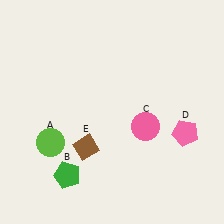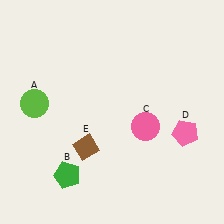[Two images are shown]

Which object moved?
The lime circle (A) moved up.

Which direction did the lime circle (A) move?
The lime circle (A) moved up.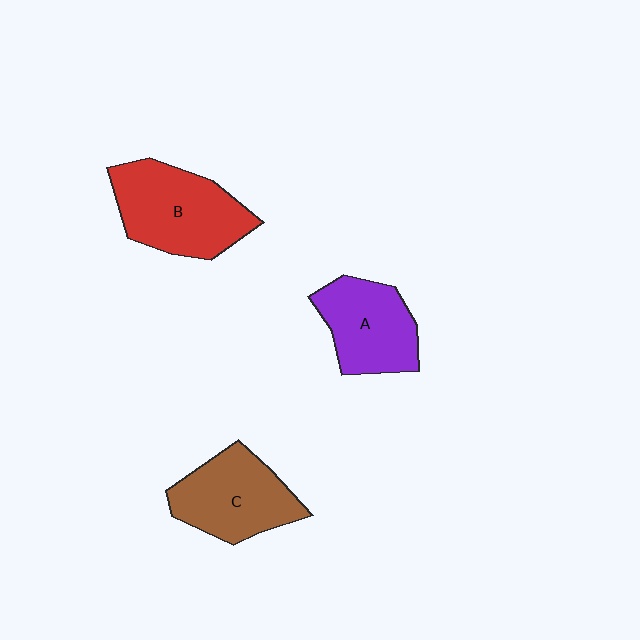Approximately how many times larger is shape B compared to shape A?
Approximately 1.3 times.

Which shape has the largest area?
Shape B (red).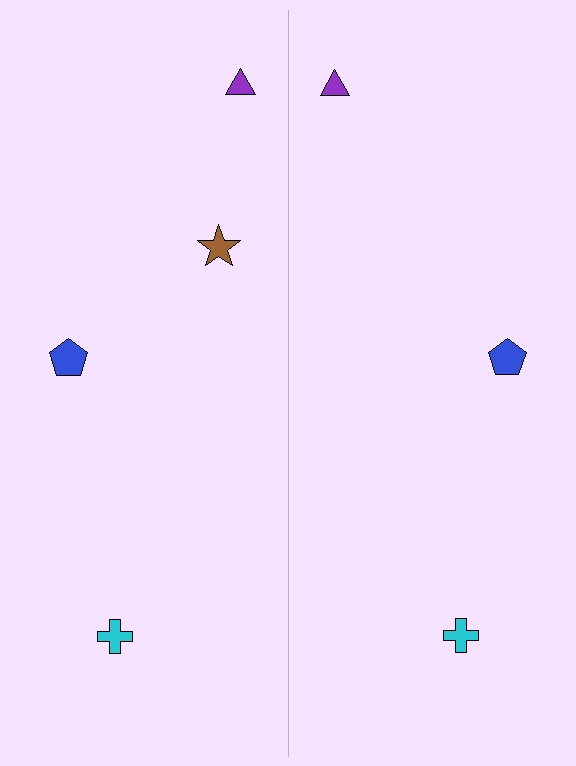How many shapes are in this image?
There are 7 shapes in this image.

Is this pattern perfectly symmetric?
No, the pattern is not perfectly symmetric. A brown star is missing from the right side.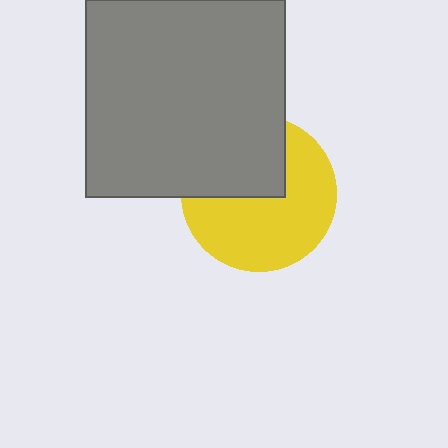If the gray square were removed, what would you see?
You would see the complete yellow circle.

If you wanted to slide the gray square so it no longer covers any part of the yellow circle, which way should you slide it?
Slide it up — that is the most direct way to separate the two shapes.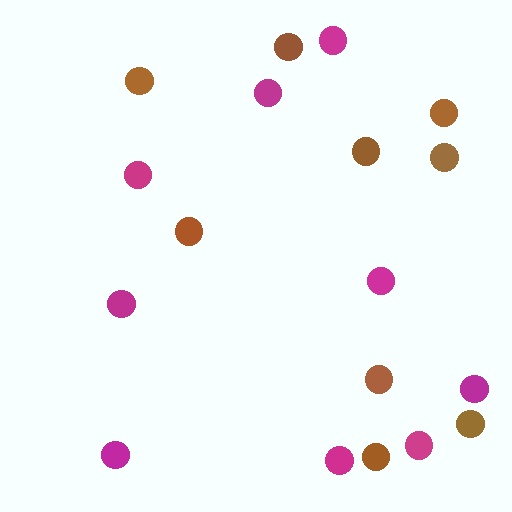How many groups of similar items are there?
There are 2 groups: one group of magenta circles (9) and one group of brown circles (9).